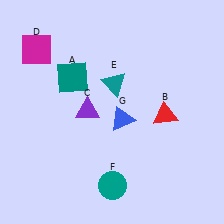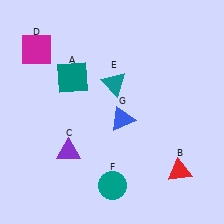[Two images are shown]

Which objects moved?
The objects that moved are: the red triangle (B), the purple triangle (C).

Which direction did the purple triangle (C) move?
The purple triangle (C) moved down.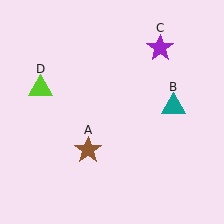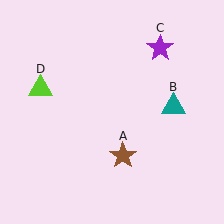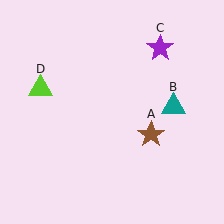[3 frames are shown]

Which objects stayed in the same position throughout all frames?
Teal triangle (object B) and purple star (object C) and lime triangle (object D) remained stationary.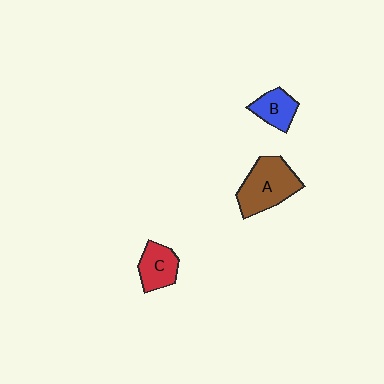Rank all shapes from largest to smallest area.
From largest to smallest: A (brown), C (red), B (blue).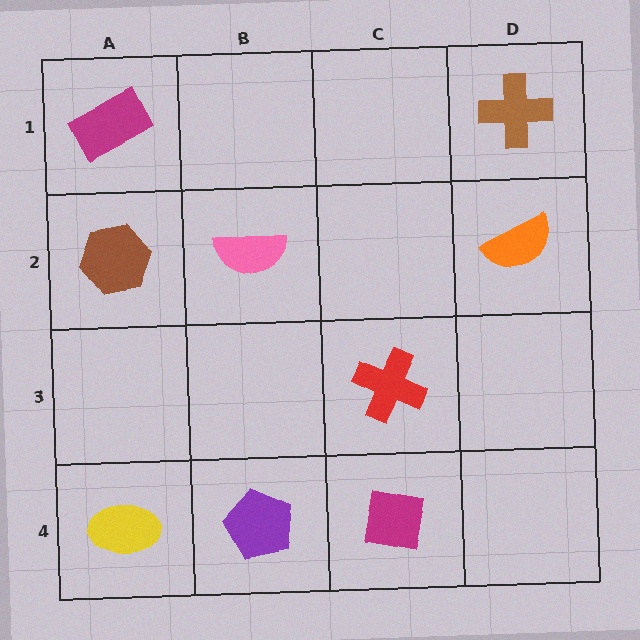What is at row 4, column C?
A magenta square.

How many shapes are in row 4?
3 shapes.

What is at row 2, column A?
A brown hexagon.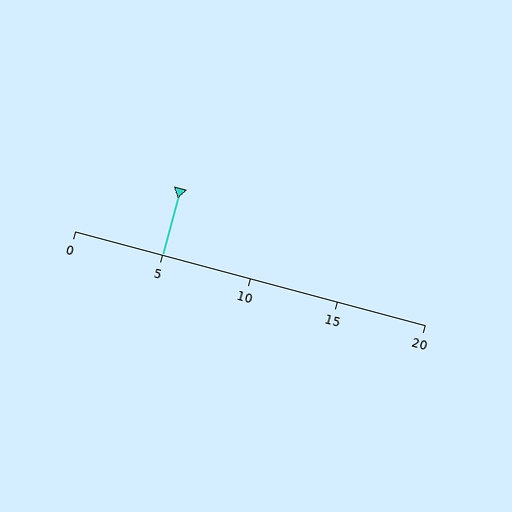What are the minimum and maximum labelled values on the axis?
The axis runs from 0 to 20.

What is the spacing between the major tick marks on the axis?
The major ticks are spaced 5 apart.